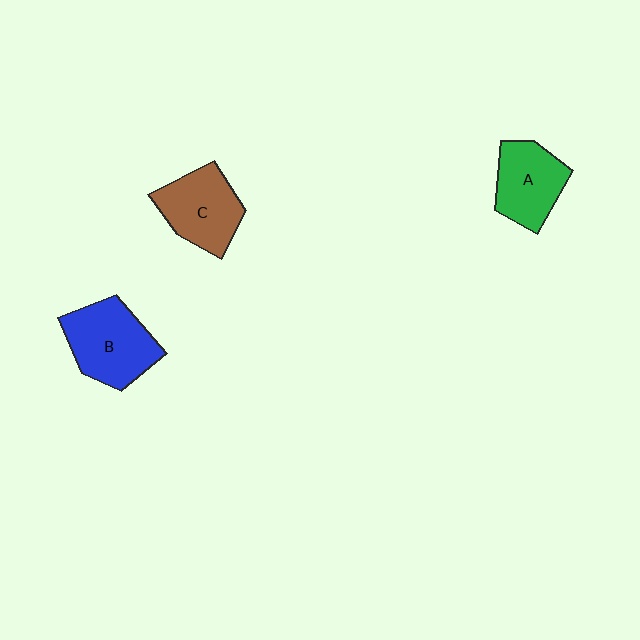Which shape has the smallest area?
Shape A (green).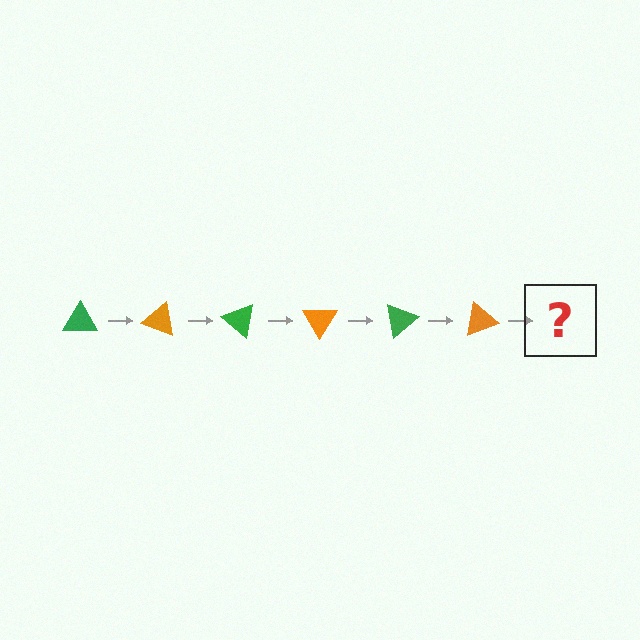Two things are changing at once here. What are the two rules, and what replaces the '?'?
The two rules are that it rotates 20 degrees each step and the color cycles through green and orange. The '?' should be a green triangle, rotated 120 degrees from the start.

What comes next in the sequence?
The next element should be a green triangle, rotated 120 degrees from the start.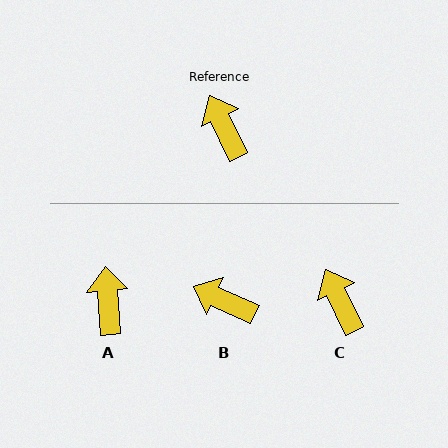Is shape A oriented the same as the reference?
No, it is off by about 21 degrees.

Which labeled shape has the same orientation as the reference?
C.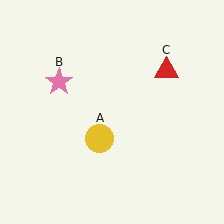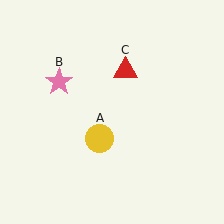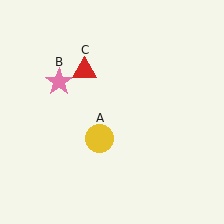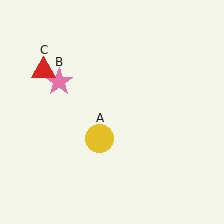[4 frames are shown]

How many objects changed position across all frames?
1 object changed position: red triangle (object C).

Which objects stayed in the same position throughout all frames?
Yellow circle (object A) and pink star (object B) remained stationary.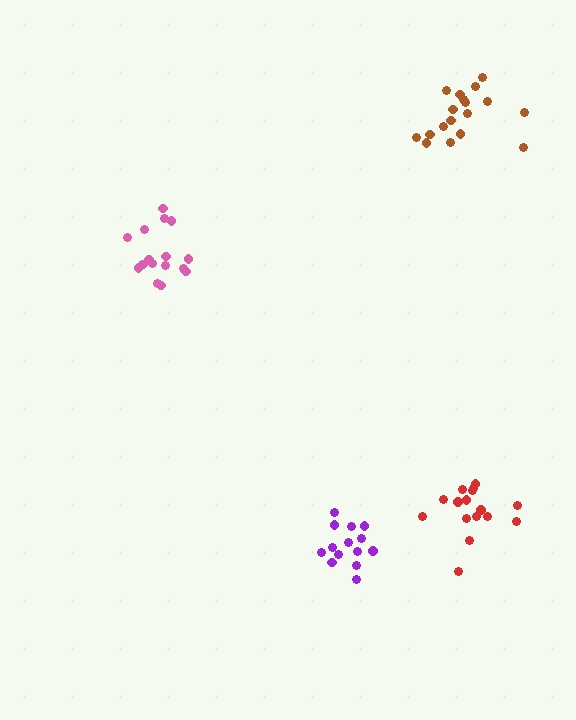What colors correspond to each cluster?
The clusters are colored: purple, brown, red, pink.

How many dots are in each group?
Group 1: 14 dots, Group 2: 18 dots, Group 3: 16 dots, Group 4: 17 dots (65 total).